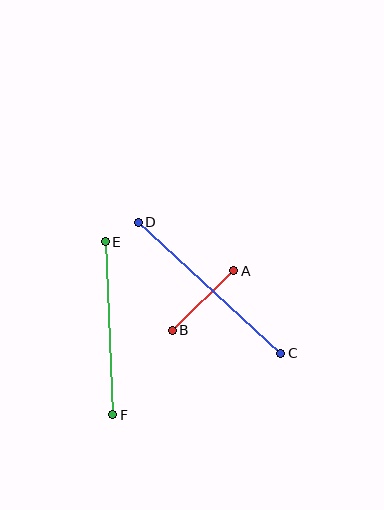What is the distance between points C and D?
The distance is approximately 194 pixels.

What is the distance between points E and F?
The distance is approximately 173 pixels.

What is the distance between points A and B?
The distance is approximately 85 pixels.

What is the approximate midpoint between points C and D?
The midpoint is at approximately (209, 288) pixels.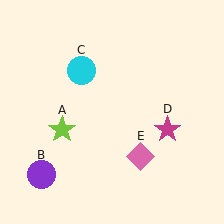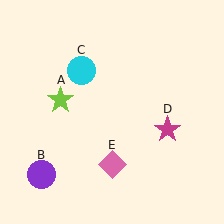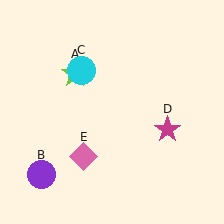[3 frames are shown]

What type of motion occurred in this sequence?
The lime star (object A), pink diamond (object E) rotated clockwise around the center of the scene.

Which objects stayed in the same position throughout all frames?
Purple circle (object B) and cyan circle (object C) and magenta star (object D) remained stationary.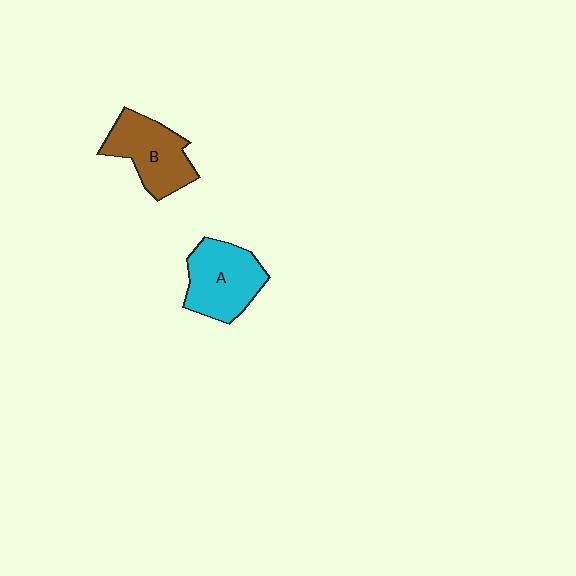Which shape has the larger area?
Shape A (cyan).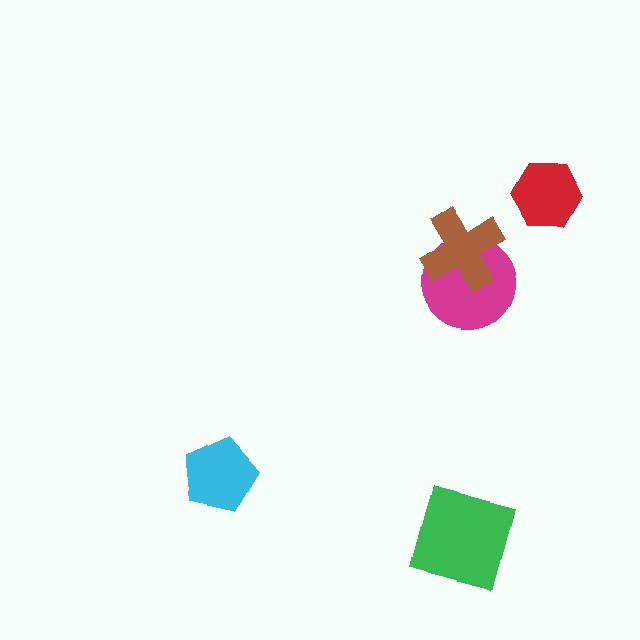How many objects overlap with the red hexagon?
0 objects overlap with the red hexagon.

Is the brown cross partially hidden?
No, no other shape covers it.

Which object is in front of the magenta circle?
The brown cross is in front of the magenta circle.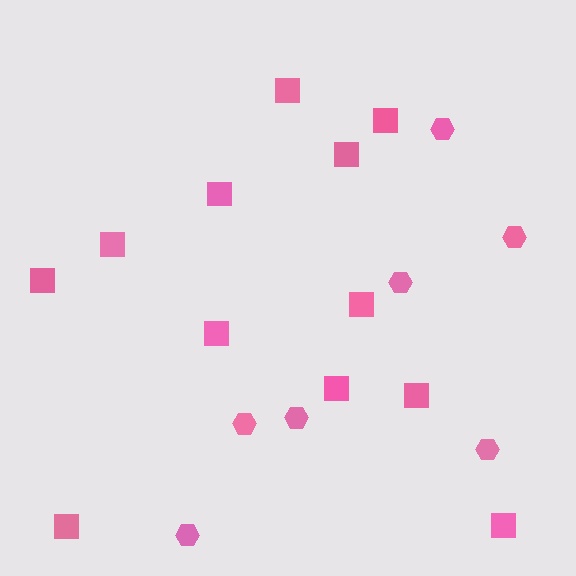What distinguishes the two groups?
There are 2 groups: one group of squares (12) and one group of hexagons (7).